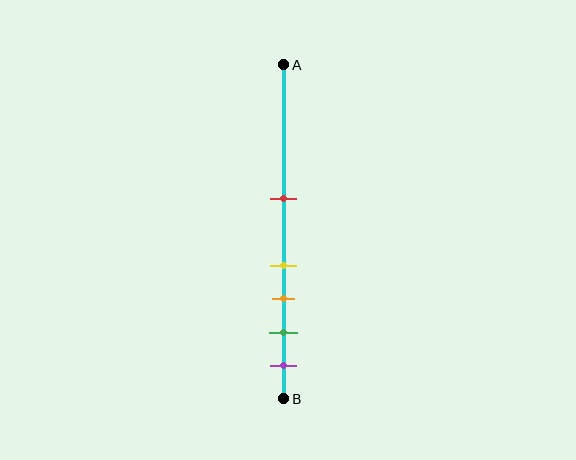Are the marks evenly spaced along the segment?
No, the marks are not evenly spaced.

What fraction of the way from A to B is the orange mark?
The orange mark is approximately 70% (0.7) of the way from A to B.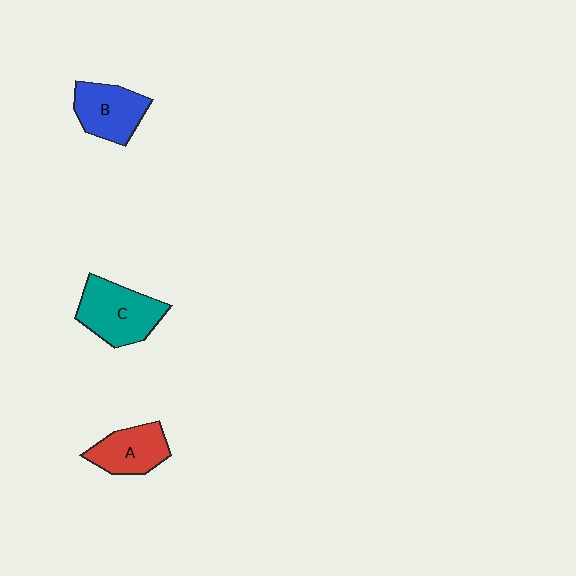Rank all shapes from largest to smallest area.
From largest to smallest: C (teal), B (blue), A (red).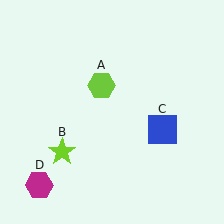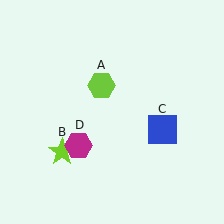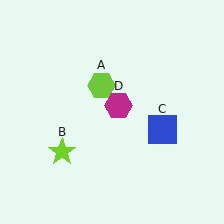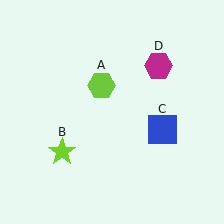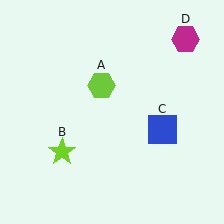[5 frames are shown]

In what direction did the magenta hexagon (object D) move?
The magenta hexagon (object D) moved up and to the right.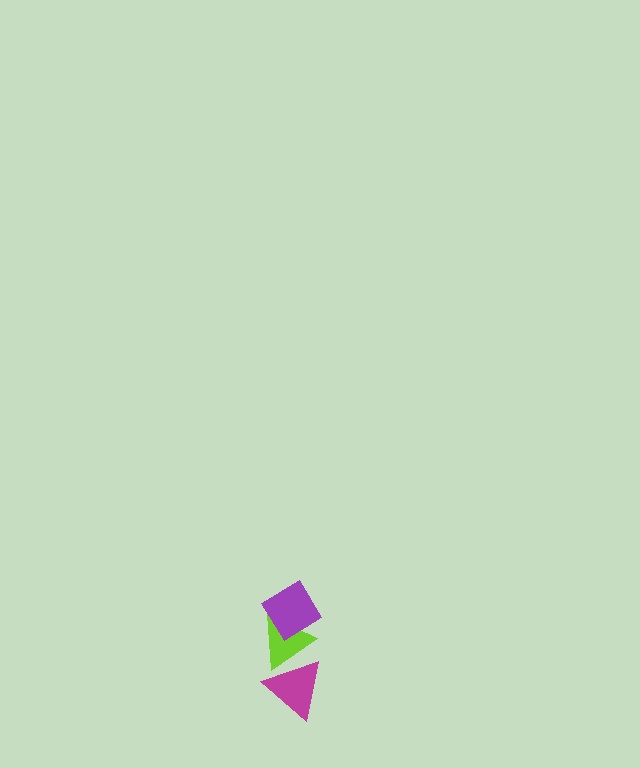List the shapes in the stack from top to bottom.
From top to bottom: the purple diamond, the lime triangle, the magenta triangle.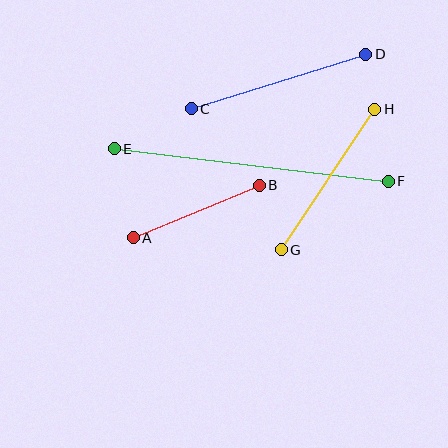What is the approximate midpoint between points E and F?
The midpoint is at approximately (251, 165) pixels.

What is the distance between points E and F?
The distance is approximately 276 pixels.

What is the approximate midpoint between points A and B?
The midpoint is at approximately (196, 212) pixels.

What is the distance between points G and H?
The distance is approximately 169 pixels.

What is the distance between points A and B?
The distance is approximately 136 pixels.